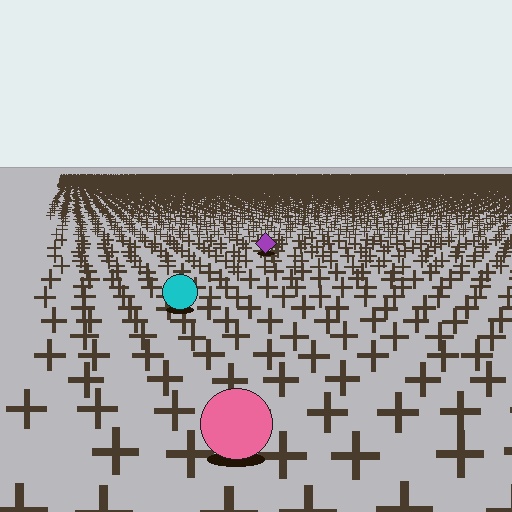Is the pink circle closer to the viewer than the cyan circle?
Yes. The pink circle is closer — you can tell from the texture gradient: the ground texture is coarser near it.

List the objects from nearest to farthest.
From nearest to farthest: the pink circle, the cyan circle, the purple diamond.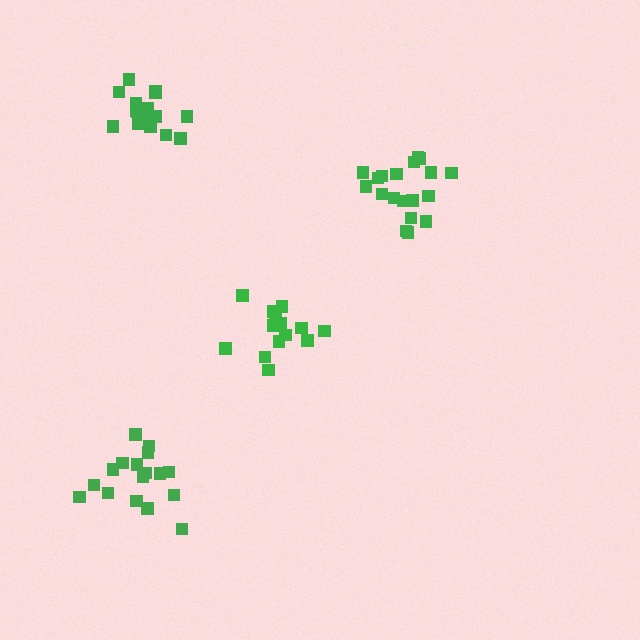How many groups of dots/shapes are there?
There are 4 groups.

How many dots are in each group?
Group 1: 19 dots, Group 2: 16 dots, Group 3: 14 dots, Group 4: 17 dots (66 total).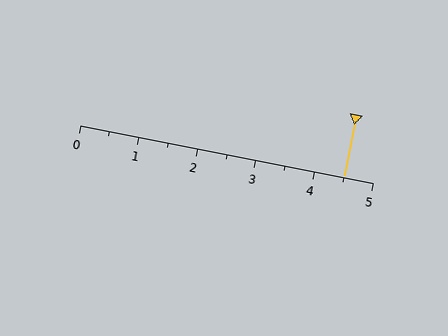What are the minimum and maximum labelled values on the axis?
The axis runs from 0 to 5.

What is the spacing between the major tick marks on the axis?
The major ticks are spaced 1 apart.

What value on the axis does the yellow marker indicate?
The marker indicates approximately 4.5.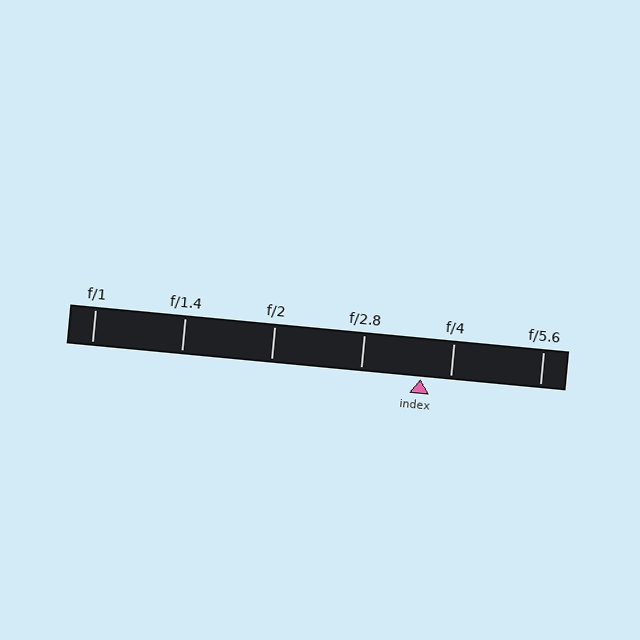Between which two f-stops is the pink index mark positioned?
The index mark is between f/2.8 and f/4.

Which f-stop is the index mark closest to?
The index mark is closest to f/4.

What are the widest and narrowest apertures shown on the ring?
The widest aperture shown is f/1 and the narrowest is f/5.6.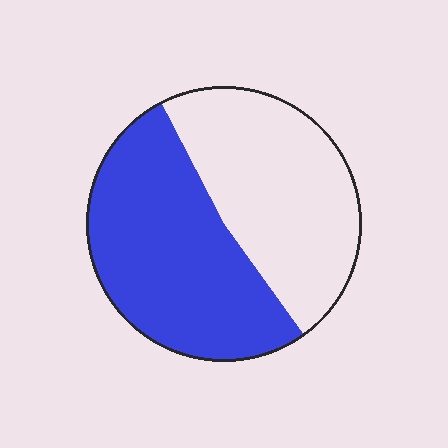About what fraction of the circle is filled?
About one half (1/2).